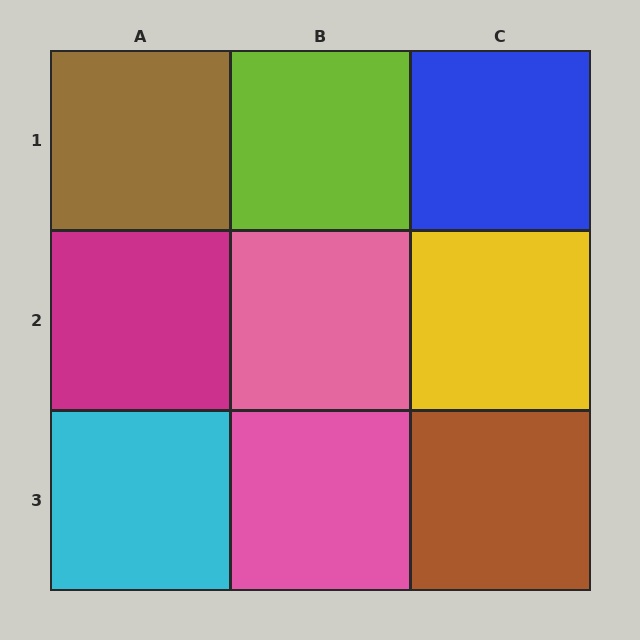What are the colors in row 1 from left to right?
Brown, lime, blue.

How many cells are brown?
2 cells are brown.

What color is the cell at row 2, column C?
Yellow.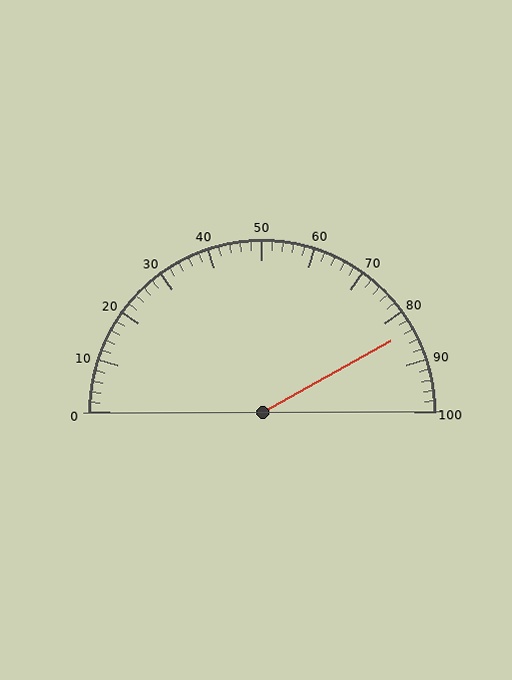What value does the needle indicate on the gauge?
The needle indicates approximately 84.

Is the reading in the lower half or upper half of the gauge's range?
The reading is in the upper half of the range (0 to 100).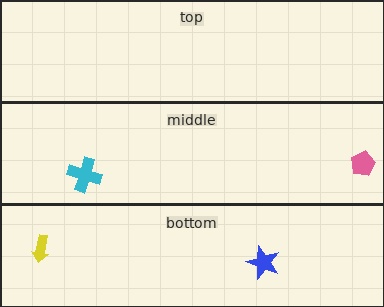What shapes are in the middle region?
The pink pentagon, the cyan cross.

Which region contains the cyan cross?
The middle region.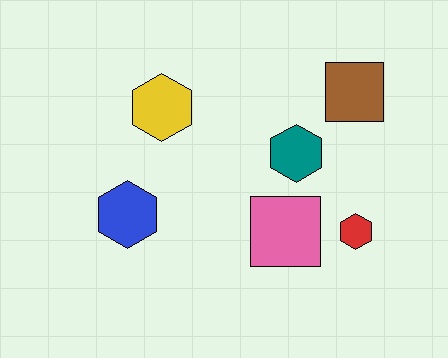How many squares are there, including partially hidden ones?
There are 2 squares.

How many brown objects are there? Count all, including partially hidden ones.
There is 1 brown object.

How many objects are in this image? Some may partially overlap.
There are 6 objects.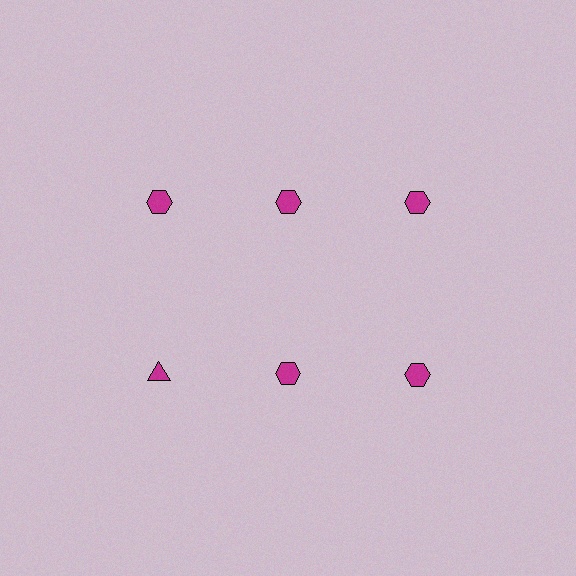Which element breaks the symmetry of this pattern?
The magenta triangle in the second row, leftmost column breaks the symmetry. All other shapes are magenta hexagons.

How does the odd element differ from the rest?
It has a different shape: triangle instead of hexagon.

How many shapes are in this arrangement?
There are 6 shapes arranged in a grid pattern.